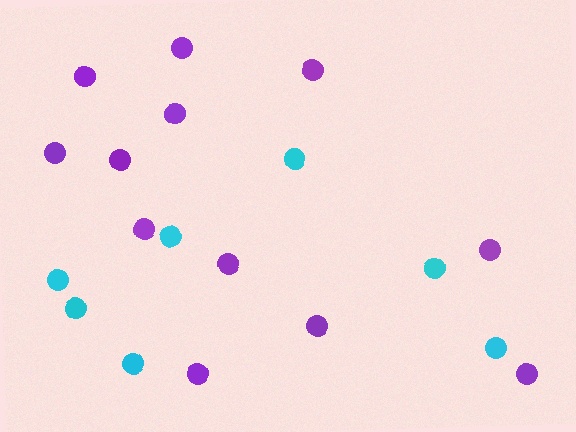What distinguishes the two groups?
There are 2 groups: one group of purple circles (12) and one group of cyan circles (7).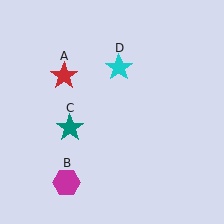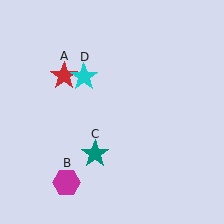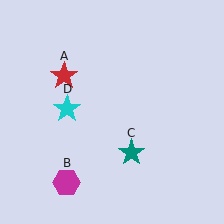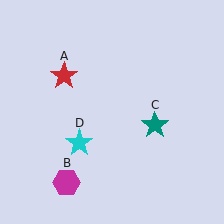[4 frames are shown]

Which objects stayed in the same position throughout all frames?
Red star (object A) and magenta hexagon (object B) remained stationary.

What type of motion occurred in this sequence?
The teal star (object C), cyan star (object D) rotated counterclockwise around the center of the scene.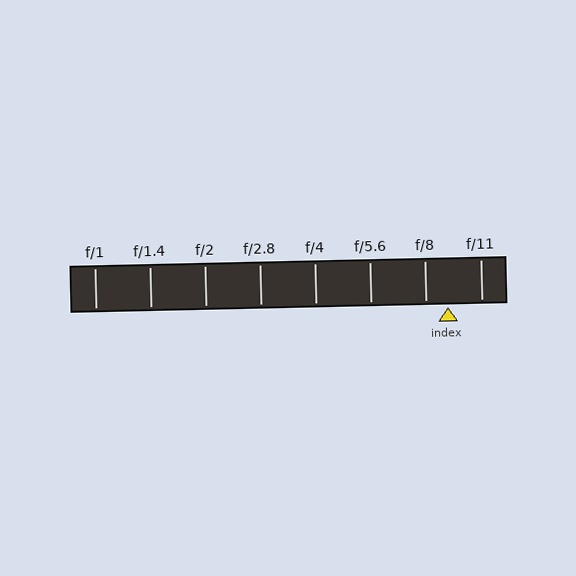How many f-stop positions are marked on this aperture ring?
There are 8 f-stop positions marked.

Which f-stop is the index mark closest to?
The index mark is closest to f/8.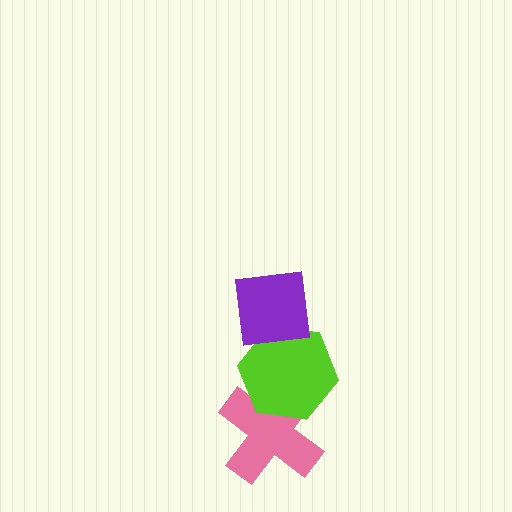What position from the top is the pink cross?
The pink cross is 3rd from the top.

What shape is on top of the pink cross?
The lime hexagon is on top of the pink cross.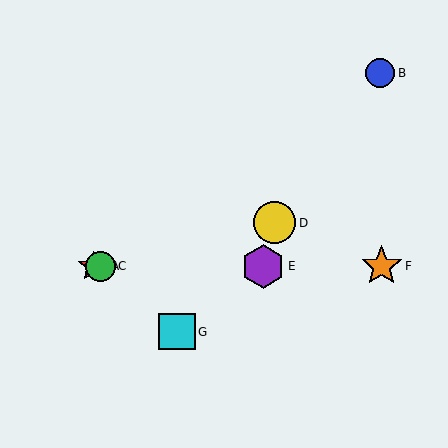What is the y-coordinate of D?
Object D is at y≈223.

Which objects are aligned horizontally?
Objects A, C, E, F are aligned horizontally.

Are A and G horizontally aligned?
No, A is at y≈266 and G is at y≈332.